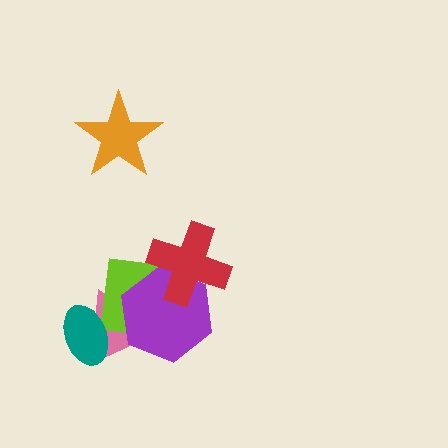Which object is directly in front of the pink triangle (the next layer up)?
The lime square is directly in front of the pink triangle.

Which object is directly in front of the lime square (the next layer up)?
The purple hexagon is directly in front of the lime square.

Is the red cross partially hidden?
No, no other shape covers it.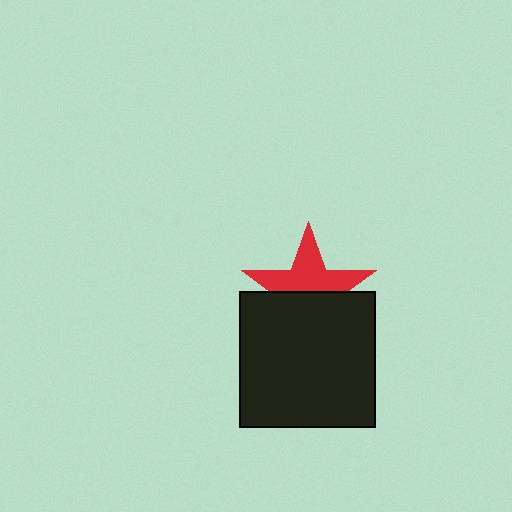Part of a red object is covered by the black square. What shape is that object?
It is a star.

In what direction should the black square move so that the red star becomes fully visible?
The black square should move down. That is the shortest direction to clear the overlap and leave the red star fully visible.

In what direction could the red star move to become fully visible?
The red star could move up. That would shift it out from behind the black square entirely.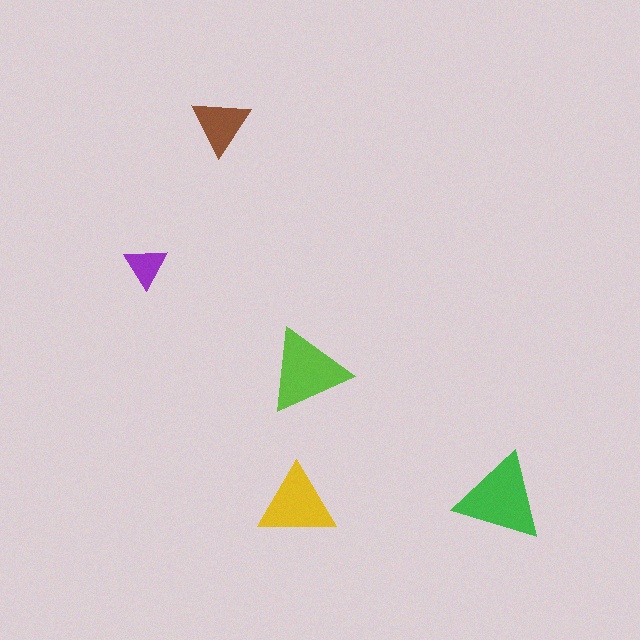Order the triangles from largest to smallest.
the green one, the lime one, the yellow one, the brown one, the purple one.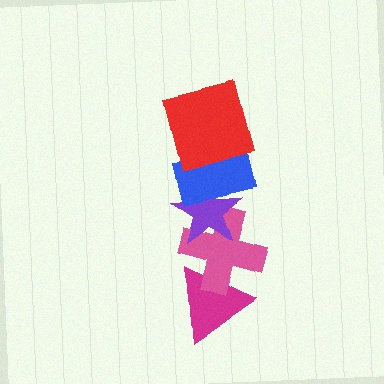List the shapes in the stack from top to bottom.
From top to bottom: the red square, the blue rectangle, the purple star, the pink cross, the magenta triangle.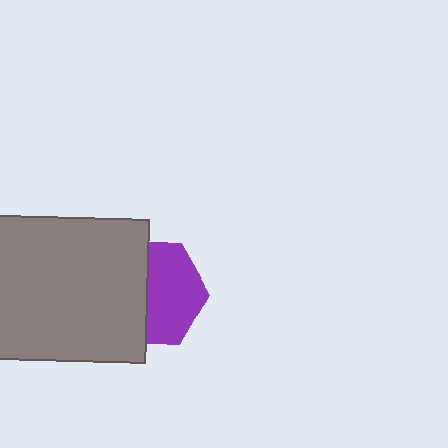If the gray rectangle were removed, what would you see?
You would see the complete purple hexagon.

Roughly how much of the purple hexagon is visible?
About half of it is visible (roughly 54%).